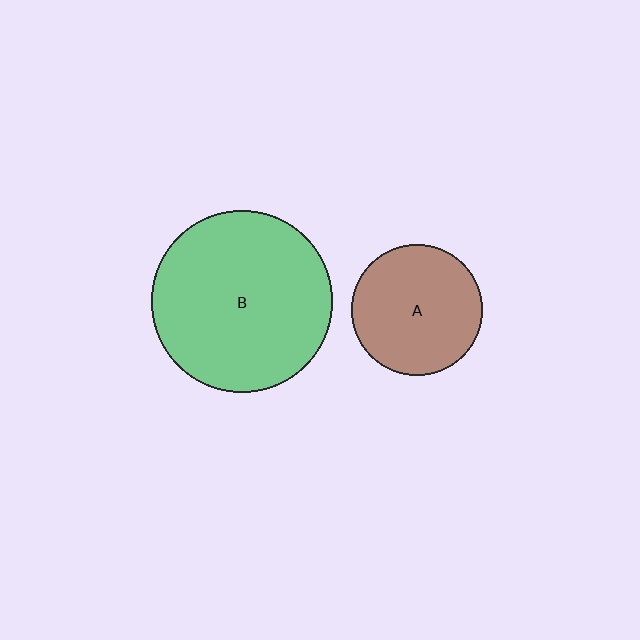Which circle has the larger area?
Circle B (green).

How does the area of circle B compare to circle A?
Approximately 1.9 times.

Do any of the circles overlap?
No, none of the circles overlap.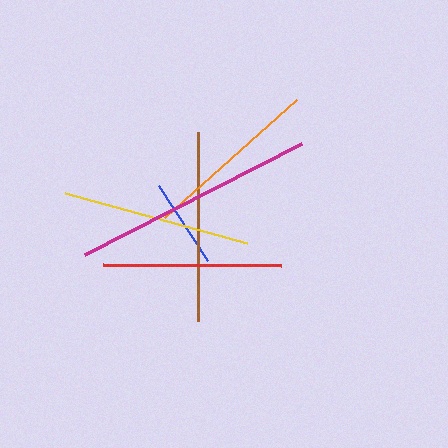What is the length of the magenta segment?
The magenta segment is approximately 244 pixels long.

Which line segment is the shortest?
The blue line is the shortest at approximately 90 pixels.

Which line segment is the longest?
The magenta line is the longest at approximately 244 pixels.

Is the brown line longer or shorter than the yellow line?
The brown line is longer than the yellow line.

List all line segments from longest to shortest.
From longest to shortest: magenta, brown, yellow, red, orange, blue.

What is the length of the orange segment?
The orange segment is approximately 176 pixels long.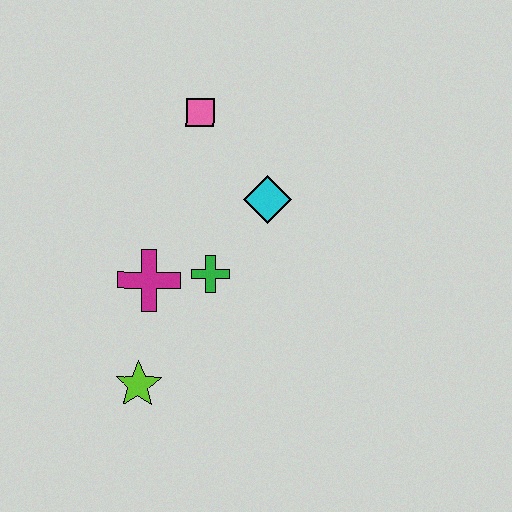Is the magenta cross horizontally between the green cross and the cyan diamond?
No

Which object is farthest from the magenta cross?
The pink square is farthest from the magenta cross.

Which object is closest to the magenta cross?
The green cross is closest to the magenta cross.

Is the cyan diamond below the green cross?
No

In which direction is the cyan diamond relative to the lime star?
The cyan diamond is above the lime star.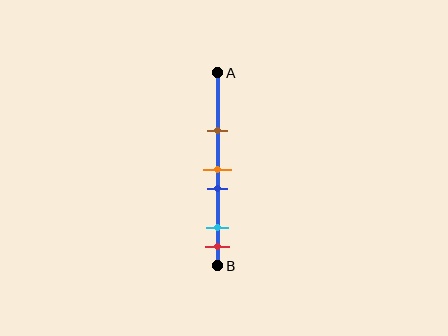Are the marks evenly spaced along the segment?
No, the marks are not evenly spaced.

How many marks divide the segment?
There are 5 marks dividing the segment.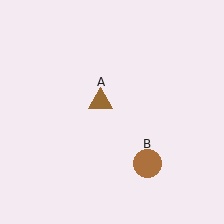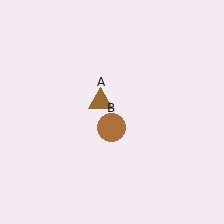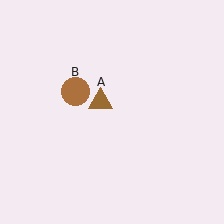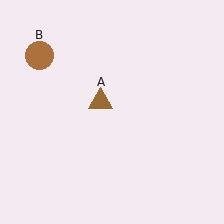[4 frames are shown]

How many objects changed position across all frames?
1 object changed position: brown circle (object B).